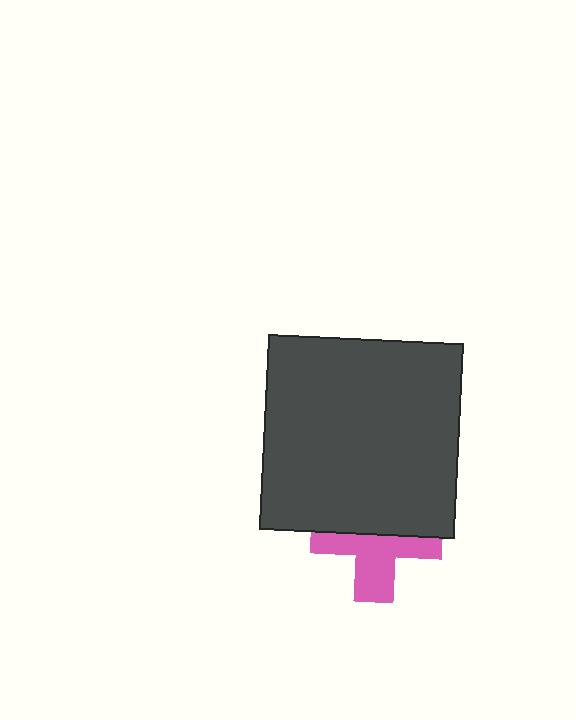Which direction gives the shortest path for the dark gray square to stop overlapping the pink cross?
Moving up gives the shortest separation.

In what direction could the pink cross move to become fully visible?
The pink cross could move down. That would shift it out from behind the dark gray square entirely.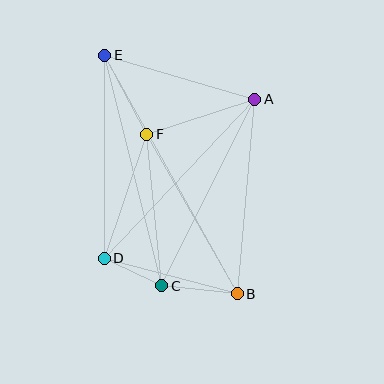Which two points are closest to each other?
Points C and D are closest to each other.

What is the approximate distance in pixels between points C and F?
The distance between C and F is approximately 152 pixels.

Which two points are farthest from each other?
Points B and E are farthest from each other.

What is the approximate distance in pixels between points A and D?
The distance between A and D is approximately 219 pixels.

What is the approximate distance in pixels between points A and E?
The distance between A and E is approximately 156 pixels.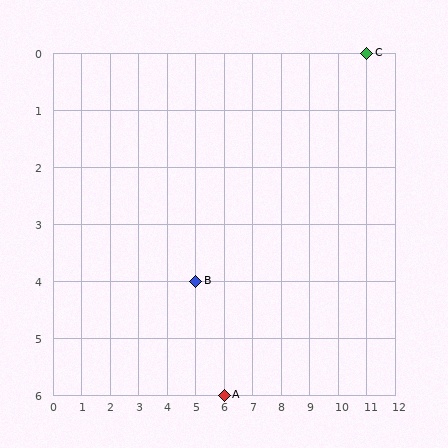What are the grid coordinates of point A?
Point A is at grid coordinates (6, 6).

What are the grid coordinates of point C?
Point C is at grid coordinates (11, 0).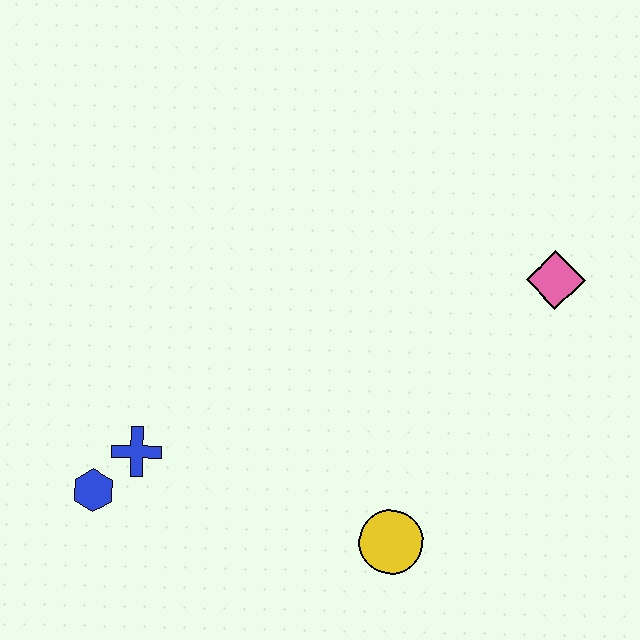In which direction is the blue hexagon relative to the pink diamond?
The blue hexagon is to the left of the pink diamond.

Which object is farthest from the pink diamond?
The blue hexagon is farthest from the pink diamond.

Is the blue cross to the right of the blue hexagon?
Yes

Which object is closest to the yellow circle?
The blue cross is closest to the yellow circle.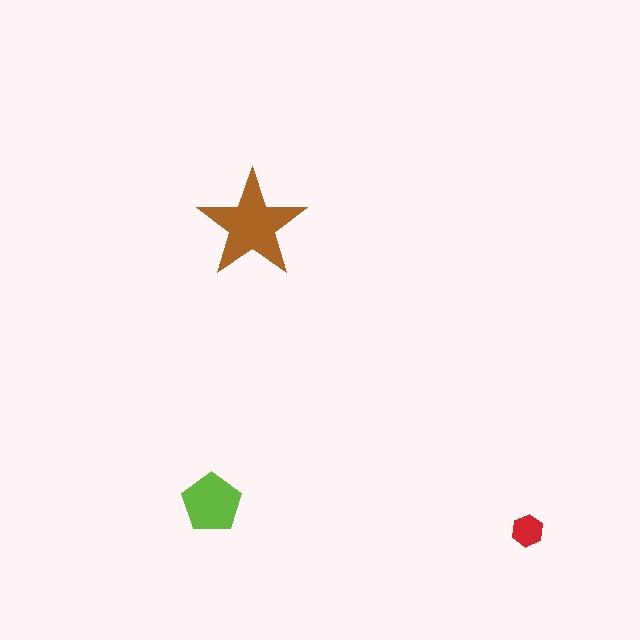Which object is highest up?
The brown star is topmost.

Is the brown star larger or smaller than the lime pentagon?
Larger.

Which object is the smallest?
The red hexagon.